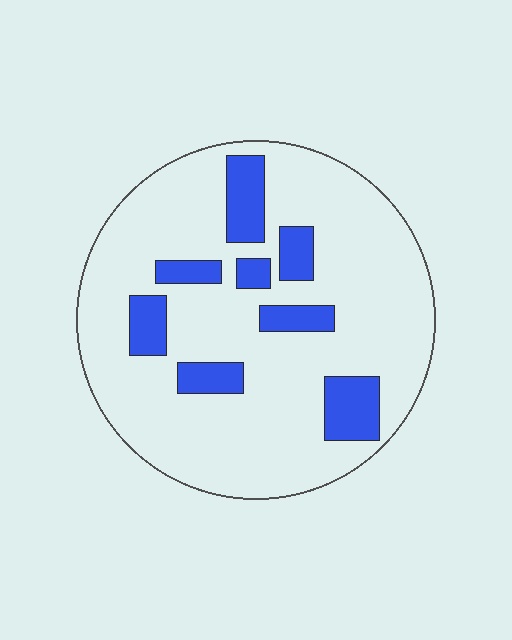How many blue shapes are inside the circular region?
8.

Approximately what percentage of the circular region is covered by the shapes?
Approximately 20%.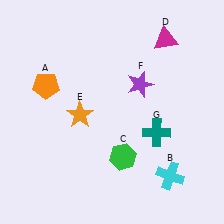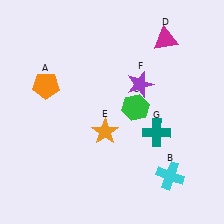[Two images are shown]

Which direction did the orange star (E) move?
The orange star (E) moved right.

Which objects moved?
The objects that moved are: the green hexagon (C), the orange star (E).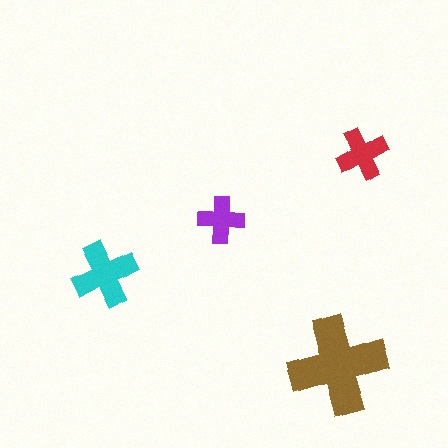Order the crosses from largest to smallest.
the brown one, the cyan one, the red one, the purple one.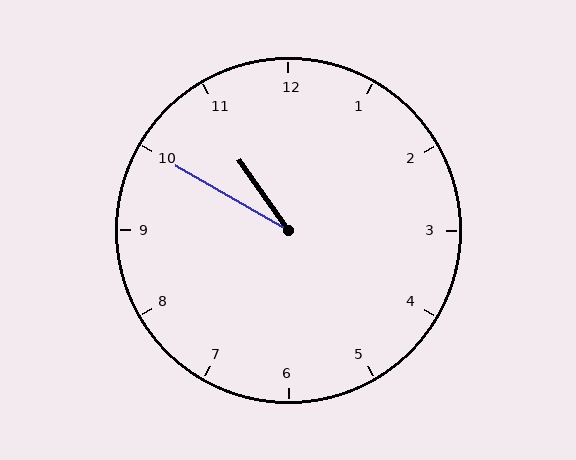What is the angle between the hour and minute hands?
Approximately 25 degrees.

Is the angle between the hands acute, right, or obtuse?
It is acute.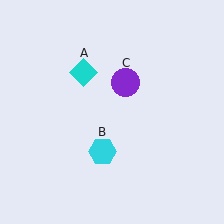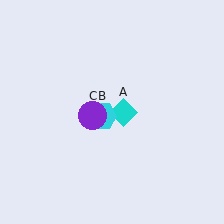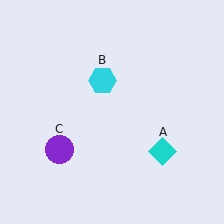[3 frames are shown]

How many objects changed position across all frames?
3 objects changed position: cyan diamond (object A), cyan hexagon (object B), purple circle (object C).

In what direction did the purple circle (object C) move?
The purple circle (object C) moved down and to the left.